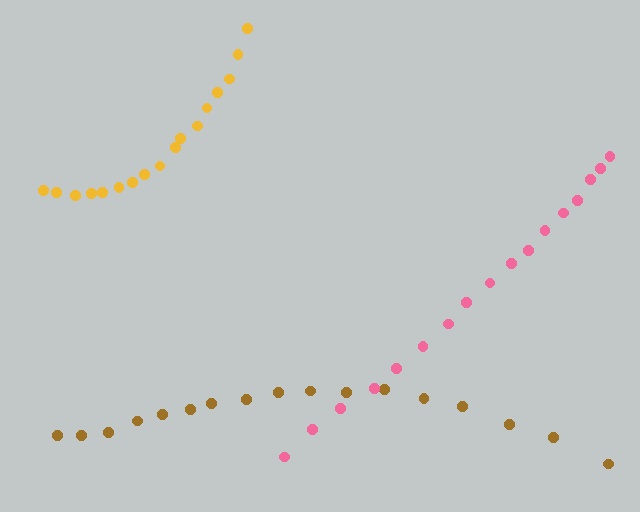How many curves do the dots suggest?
There are 3 distinct paths.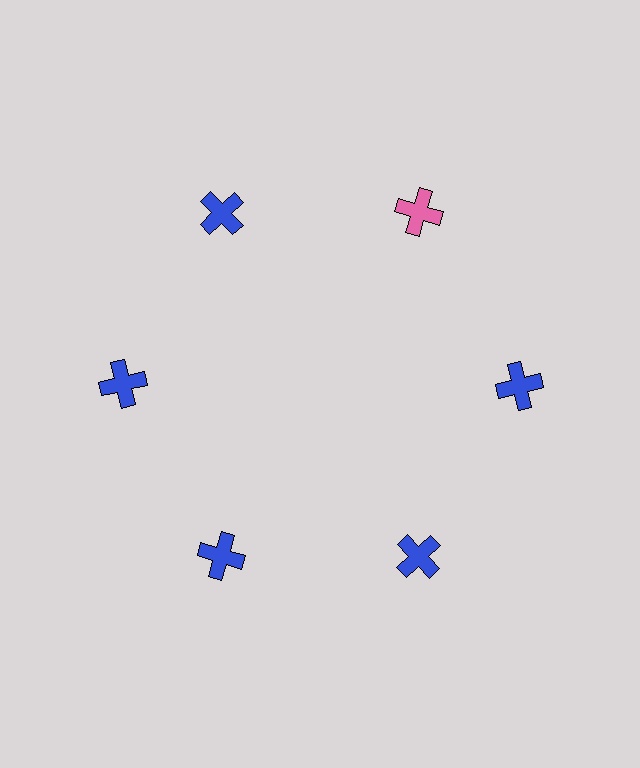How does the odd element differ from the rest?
It has a different color: pink instead of blue.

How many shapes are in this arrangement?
There are 6 shapes arranged in a ring pattern.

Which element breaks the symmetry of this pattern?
The pink cross at roughly the 1 o'clock position breaks the symmetry. All other shapes are blue crosses.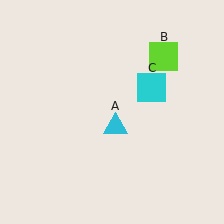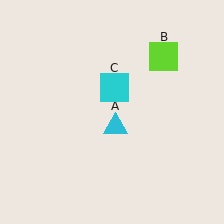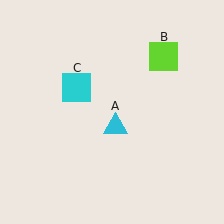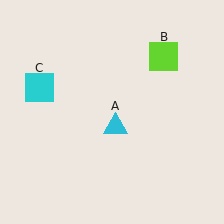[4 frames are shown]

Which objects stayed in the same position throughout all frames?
Cyan triangle (object A) and lime square (object B) remained stationary.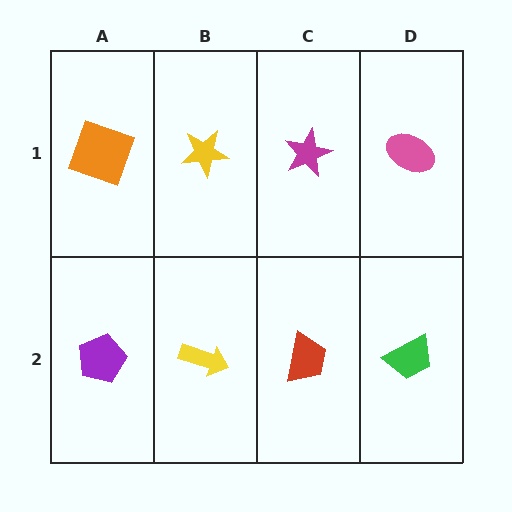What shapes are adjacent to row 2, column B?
A yellow star (row 1, column B), a purple pentagon (row 2, column A), a red trapezoid (row 2, column C).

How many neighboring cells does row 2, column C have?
3.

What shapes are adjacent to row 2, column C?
A magenta star (row 1, column C), a yellow arrow (row 2, column B), a green trapezoid (row 2, column D).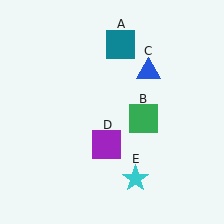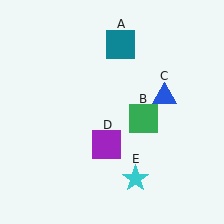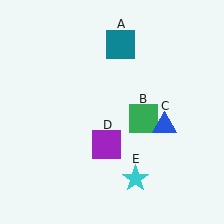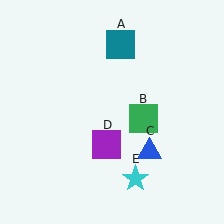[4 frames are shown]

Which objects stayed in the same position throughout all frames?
Teal square (object A) and green square (object B) and purple square (object D) and cyan star (object E) remained stationary.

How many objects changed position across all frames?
1 object changed position: blue triangle (object C).